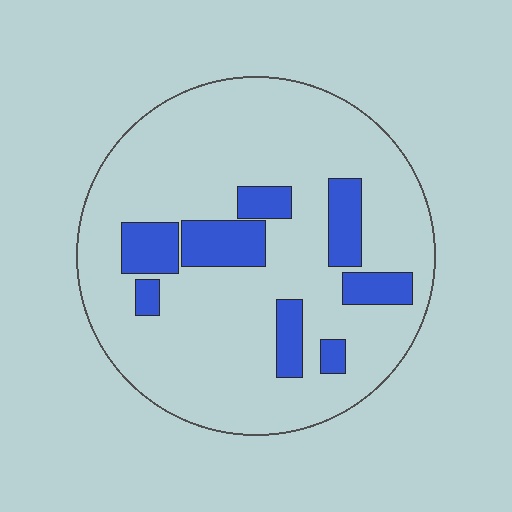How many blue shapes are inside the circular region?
8.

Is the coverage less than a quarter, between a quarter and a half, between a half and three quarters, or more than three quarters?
Less than a quarter.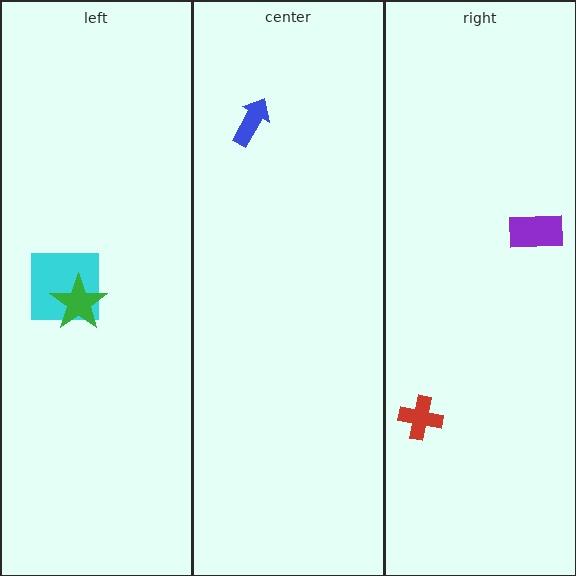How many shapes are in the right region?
2.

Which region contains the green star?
The left region.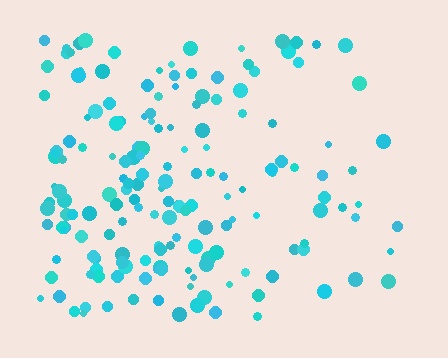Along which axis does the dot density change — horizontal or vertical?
Horizontal.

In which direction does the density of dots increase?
From right to left, with the left side densest.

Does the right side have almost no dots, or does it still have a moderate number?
Still a moderate number, just noticeably fewer than the left.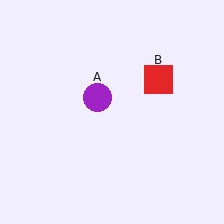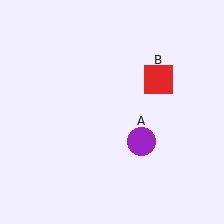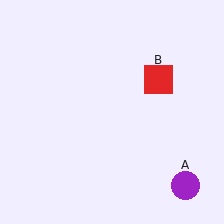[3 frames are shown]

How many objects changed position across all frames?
1 object changed position: purple circle (object A).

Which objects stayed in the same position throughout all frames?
Red square (object B) remained stationary.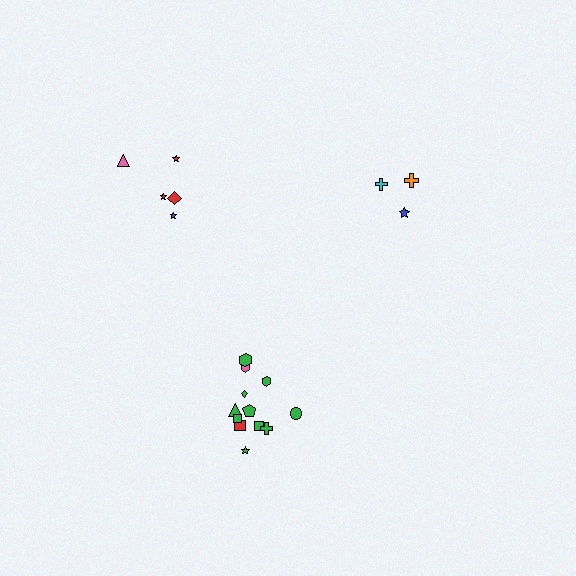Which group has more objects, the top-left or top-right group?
The top-left group.